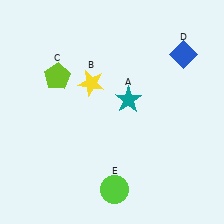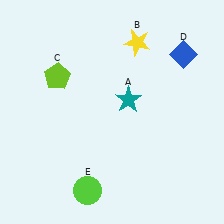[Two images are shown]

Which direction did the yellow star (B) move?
The yellow star (B) moved right.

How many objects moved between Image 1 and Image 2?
2 objects moved between the two images.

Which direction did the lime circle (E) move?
The lime circle (E) moved left.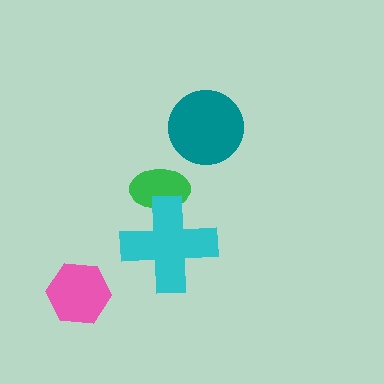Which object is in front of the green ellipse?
The cyan cross is in front of the green ellipse.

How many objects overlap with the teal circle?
0 objects overlap with the teal circle.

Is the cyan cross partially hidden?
No, no other shape covers it.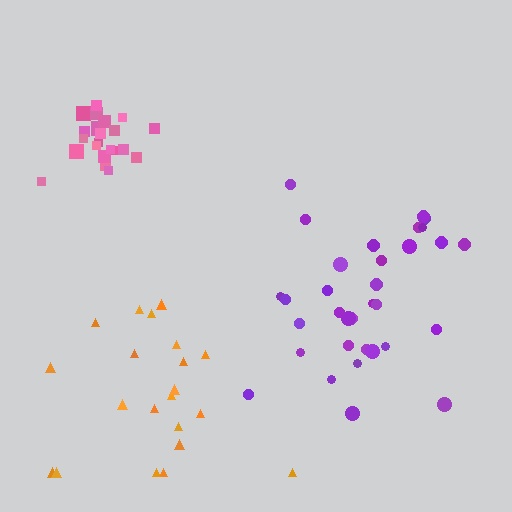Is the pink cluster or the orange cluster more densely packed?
Pink.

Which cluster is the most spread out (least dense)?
Orange.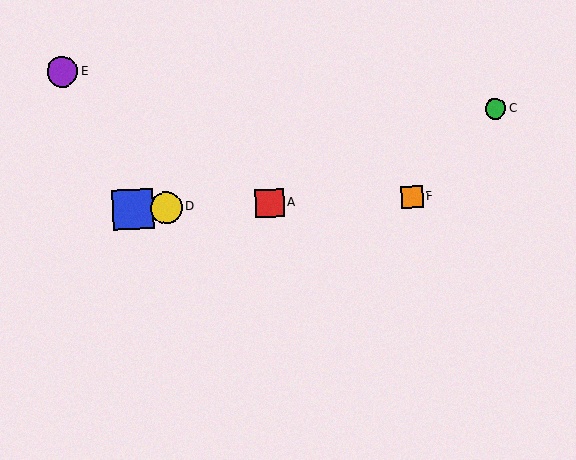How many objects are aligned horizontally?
4 objects (A, B, D, F) are aligned horizontally.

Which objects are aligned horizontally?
Objects A, B, D, F are aligned horizontally.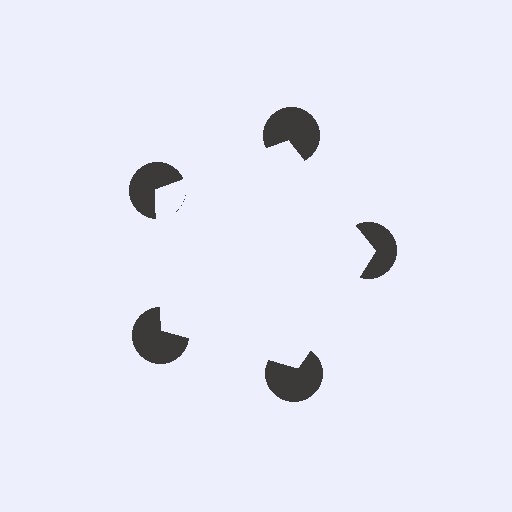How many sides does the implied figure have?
5 sides.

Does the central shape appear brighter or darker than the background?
It typically appears slightly brighter than the background, even though no actual brightness change is drawn.